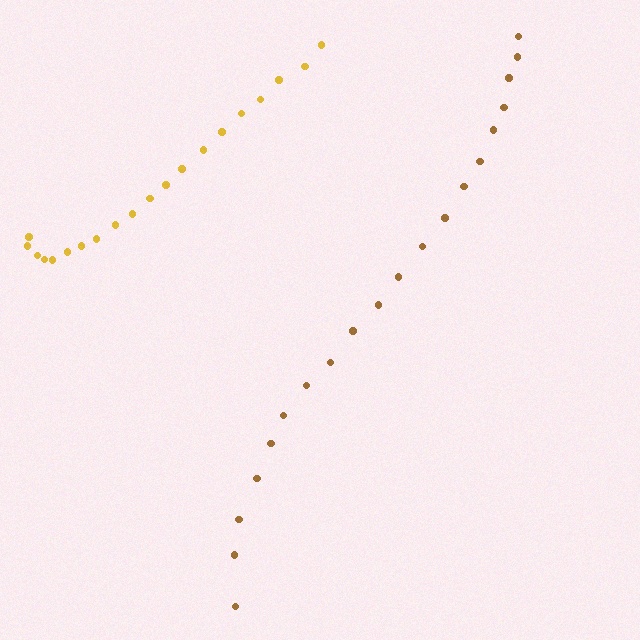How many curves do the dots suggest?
There are 2 distinct paths.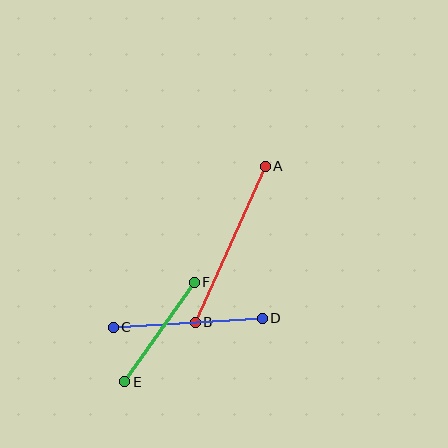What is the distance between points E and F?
The distance is approximately 121 pixels.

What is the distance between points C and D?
The distance is approximately 149 pixels.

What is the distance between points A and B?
The distance is approximately 171 pixels.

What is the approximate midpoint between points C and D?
The midpoint is at approximately (188, 323) pixels.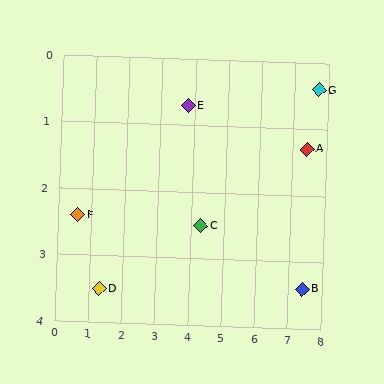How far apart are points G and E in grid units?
Points G and E are about 3.9 grid units apart.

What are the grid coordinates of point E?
Point E is at approximately (3.8, 0.7).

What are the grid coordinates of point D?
Point D is at approximately (1.3, 3.5).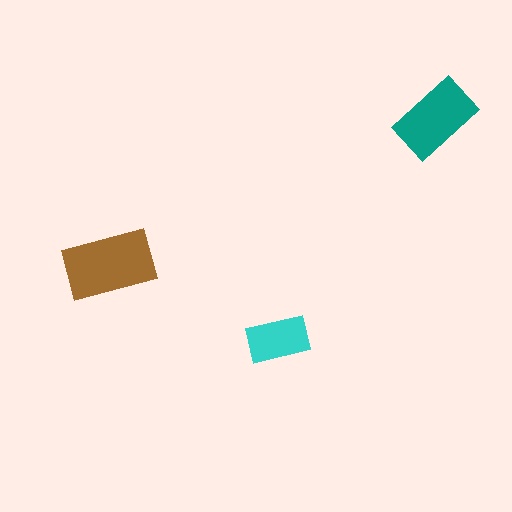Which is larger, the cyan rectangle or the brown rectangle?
The brown one.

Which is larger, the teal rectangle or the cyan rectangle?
The teal one.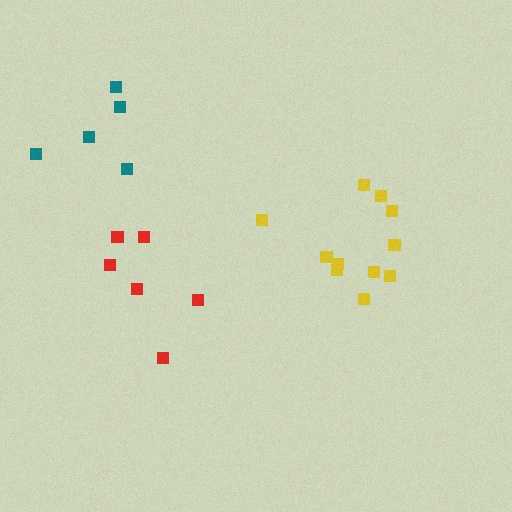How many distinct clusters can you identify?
There are 3 distinct clusters.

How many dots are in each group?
Group 1: 6 dots, Group 2: 5 dots, Group 3: 11 dots (22 total).